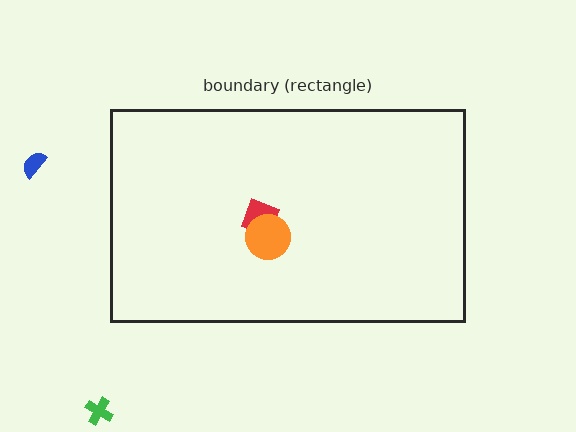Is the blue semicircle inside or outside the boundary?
Outside.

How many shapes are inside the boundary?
2 inside, 2 outside.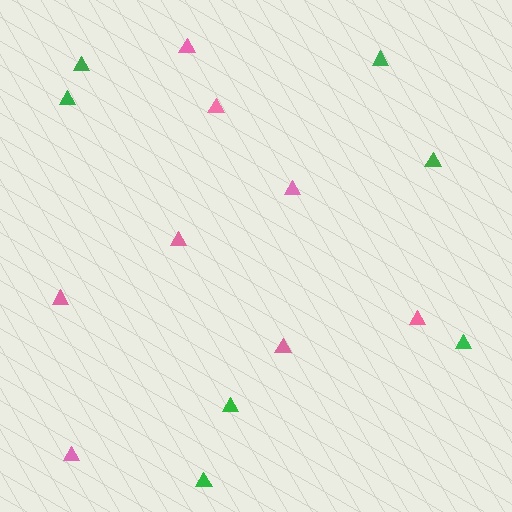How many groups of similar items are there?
There are 2 groups: one group of green triangles (7) and one group of pink triangles (8).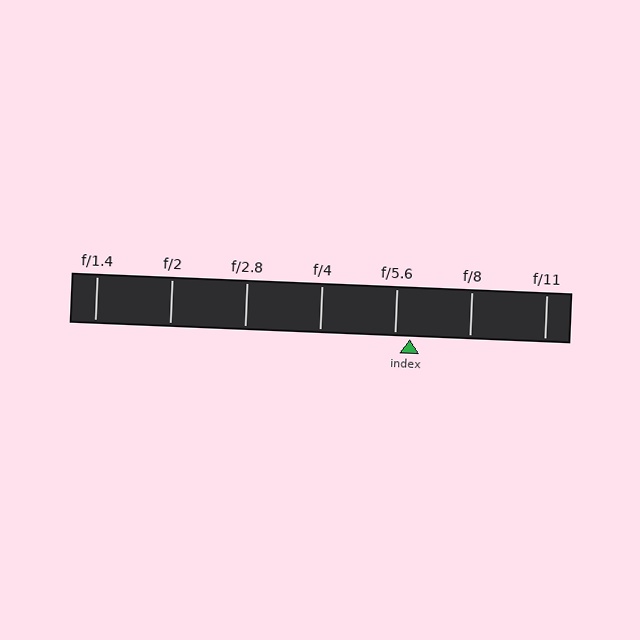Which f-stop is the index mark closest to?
The index mark is closest to f/5.6.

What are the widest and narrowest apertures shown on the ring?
The widest aperture shown is f/1.4 and the narrowest is f/11.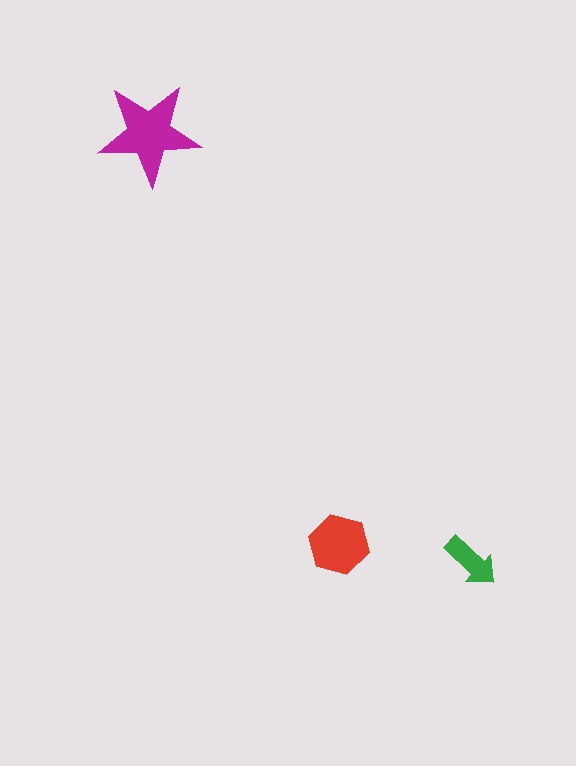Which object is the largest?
The magenta star.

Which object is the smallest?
The green arrow.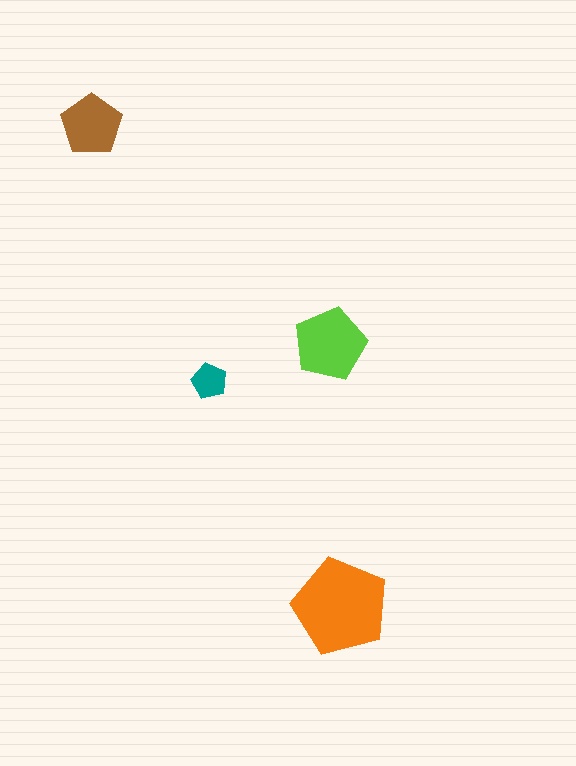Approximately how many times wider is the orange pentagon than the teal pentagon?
About 2.5 times wider.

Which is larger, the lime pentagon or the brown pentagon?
The lime one.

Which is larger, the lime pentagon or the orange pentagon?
The orange one.